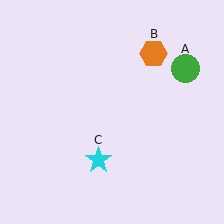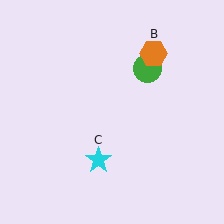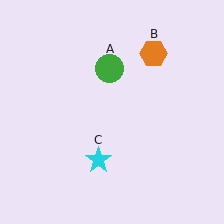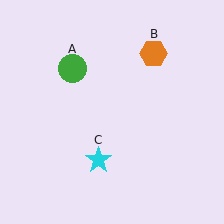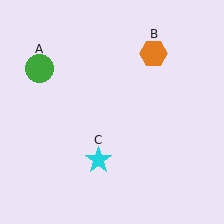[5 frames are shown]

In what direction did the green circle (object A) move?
The green circle (object A) moved left.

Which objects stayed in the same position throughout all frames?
Orange hexagon (object B) and cyan star (object C) remained stationary.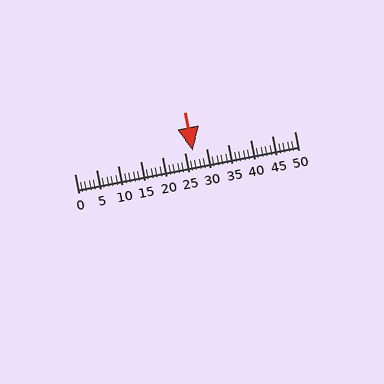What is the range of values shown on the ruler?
The ruler shows values from 0 to 50.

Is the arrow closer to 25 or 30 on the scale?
The arrow is closer to 25.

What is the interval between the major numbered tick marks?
The major tick marks are spaced 5 units apart.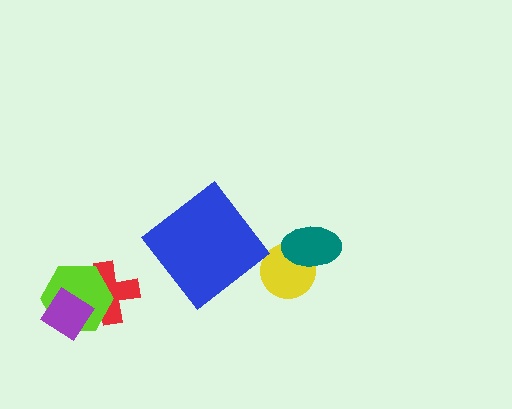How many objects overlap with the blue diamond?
0 objects overlap with the blue diamond.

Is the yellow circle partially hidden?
Yes, it is partially covered by another shape.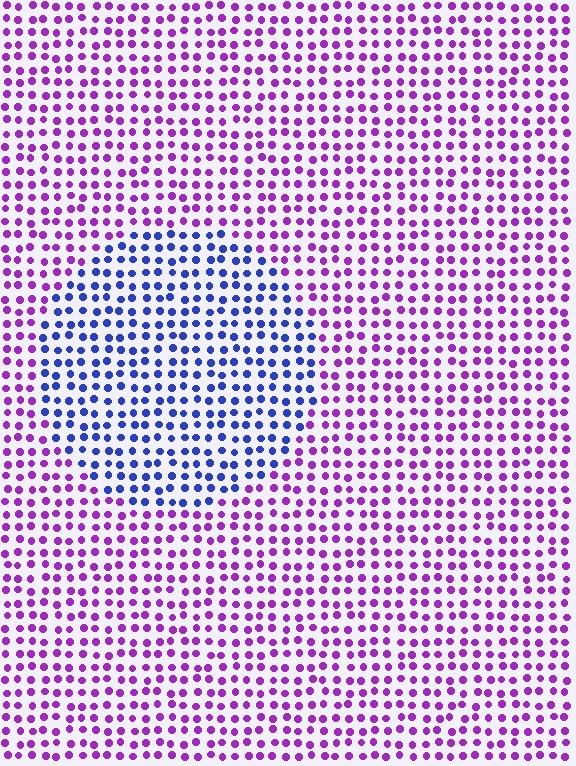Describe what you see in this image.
The image is filled with small purple elements in a uniform arrangement. A circle-shaped region is visible where the elements are tinted to a slightly different hue, forming a subtle color boundary.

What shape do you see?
I see a circle.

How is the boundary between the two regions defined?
The boundary is defined purely by a slight shift in hue (about 57 degrees). Spacing, size, and orientation are identical on both sides.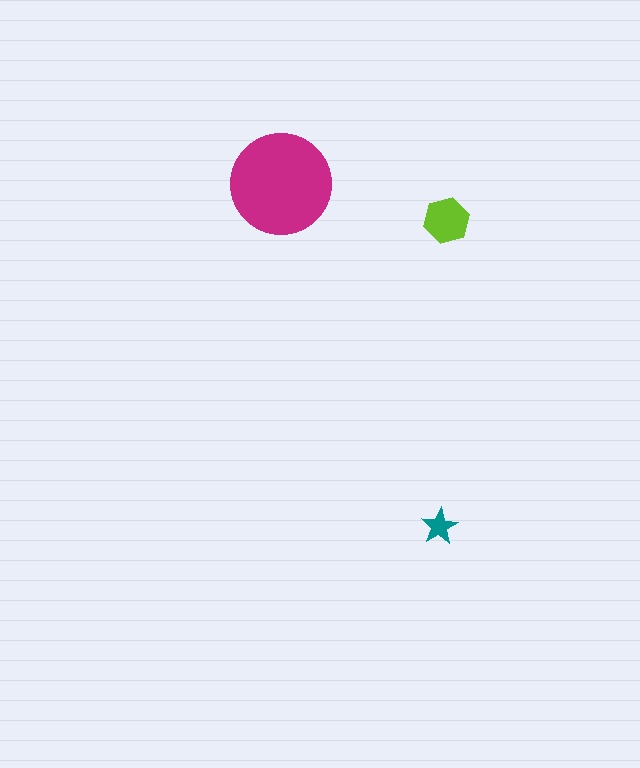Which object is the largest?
The magenta circle.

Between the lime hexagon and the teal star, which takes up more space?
The lime hexagon.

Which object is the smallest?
The teal star.